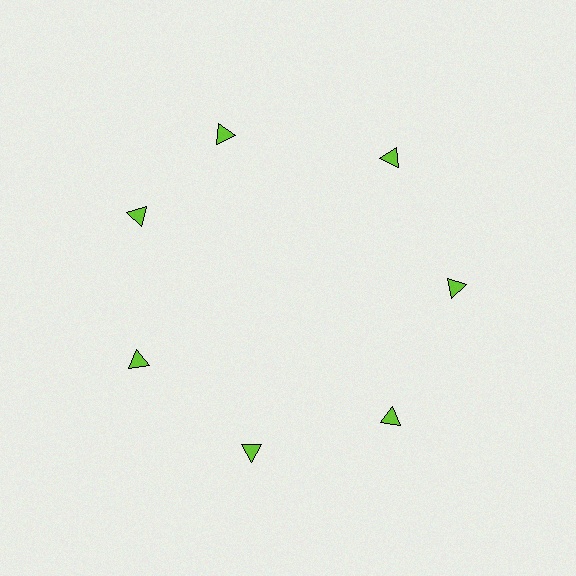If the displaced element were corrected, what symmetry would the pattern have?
It would have 7-fold rotational symmetry — the pattern would map onto itself every 51 degrees.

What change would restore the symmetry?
The symmetry would be restored by rotating it back into even spacing with its neighbors so that all 7 triangles sit at equal angles and equal distance from the center.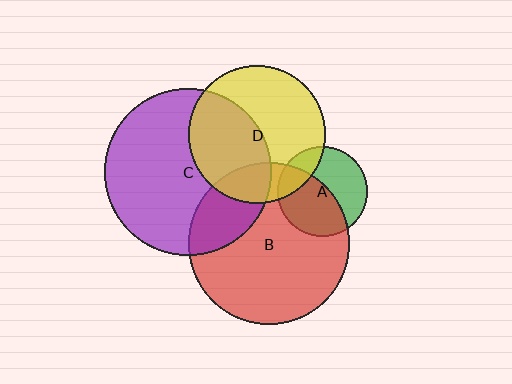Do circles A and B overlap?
Yes.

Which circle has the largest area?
Circle C (purple).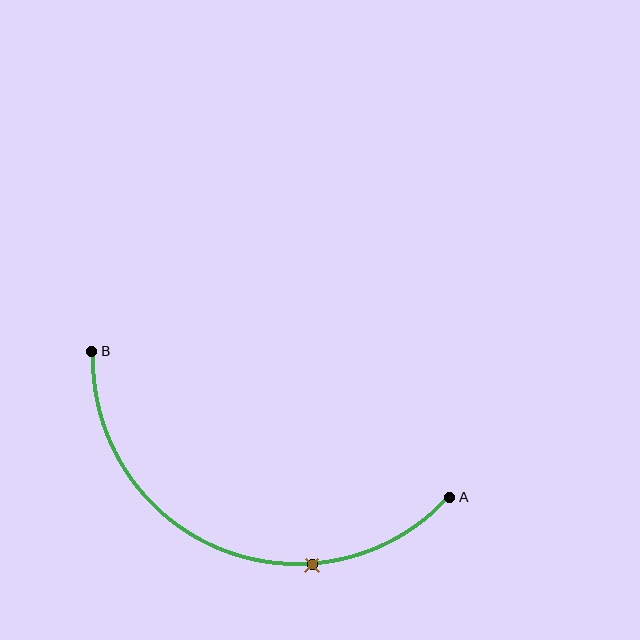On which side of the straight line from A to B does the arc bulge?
The arc bulges below the straight line connecting A and B.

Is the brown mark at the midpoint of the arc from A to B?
No. The brown mark lies on the arc but is closer to endpoint A. The arc midpoint would be at the point on the curve equidistant along the arc from both A and B.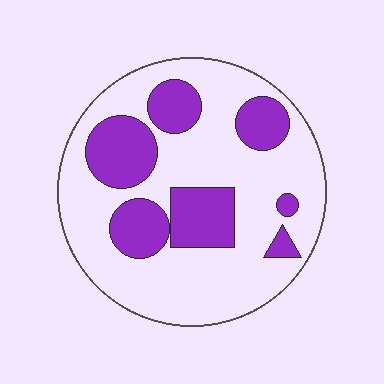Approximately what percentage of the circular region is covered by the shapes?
Approximately 30%.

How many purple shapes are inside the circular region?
7.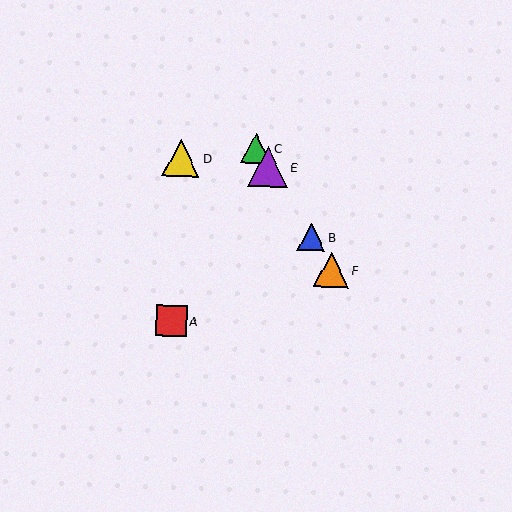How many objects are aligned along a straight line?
4 objects (B, C, E, F) are aligned along a straight line.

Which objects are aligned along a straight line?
Objects B, C, E, F are aligned along a straight line.